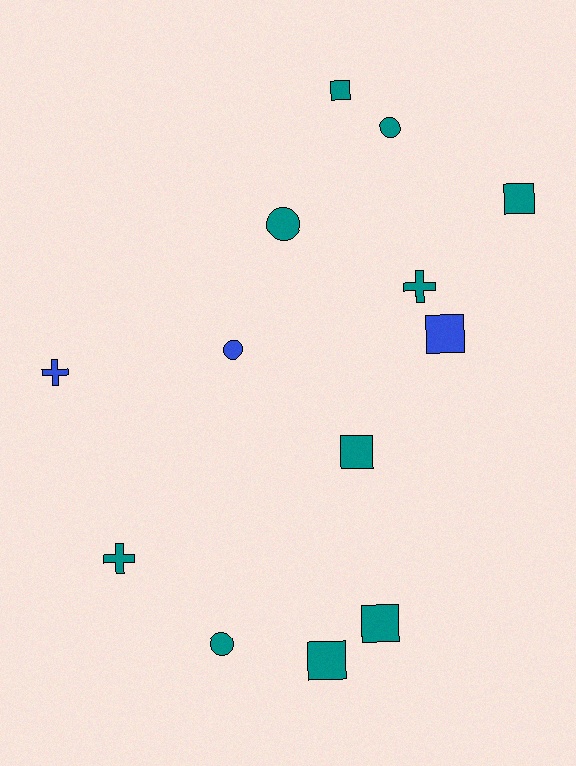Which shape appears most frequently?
Square, with 6 objects.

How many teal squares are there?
There are 5 teal squares.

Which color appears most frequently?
Teal, with 10 objects.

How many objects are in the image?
There are 13 objects.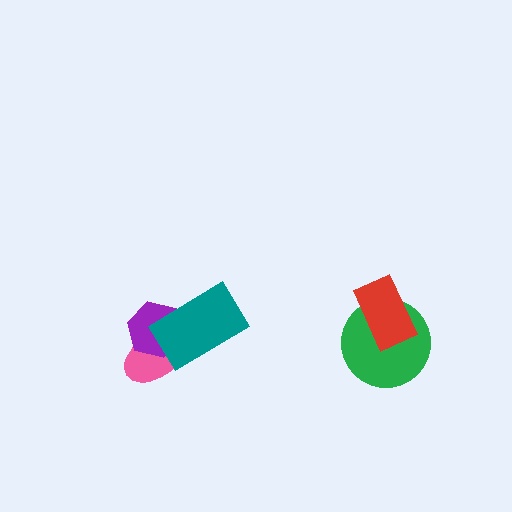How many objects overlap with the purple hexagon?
2 objects overlap with the purple hexagon.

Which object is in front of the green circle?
The red rectangle is in front of the green circle.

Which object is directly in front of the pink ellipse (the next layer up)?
The purple hexagon is directly in front of the pink ellipse.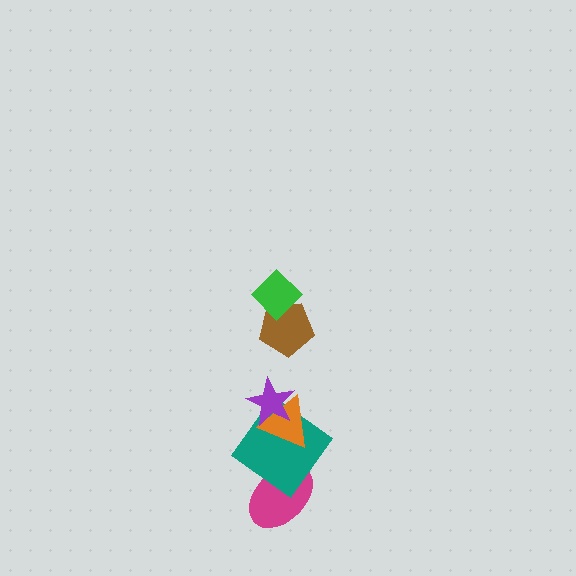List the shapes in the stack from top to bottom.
From top to bottom: the green diamond, the brown pentagon, the purple star, the orange triangle, the teal diamond, the magenta ellipse.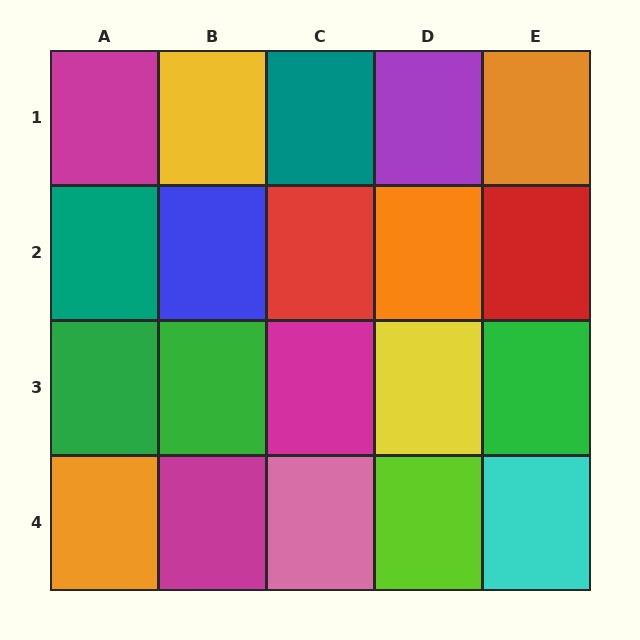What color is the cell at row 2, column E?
Red.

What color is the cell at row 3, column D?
Yellow.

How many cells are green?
3 cells are green.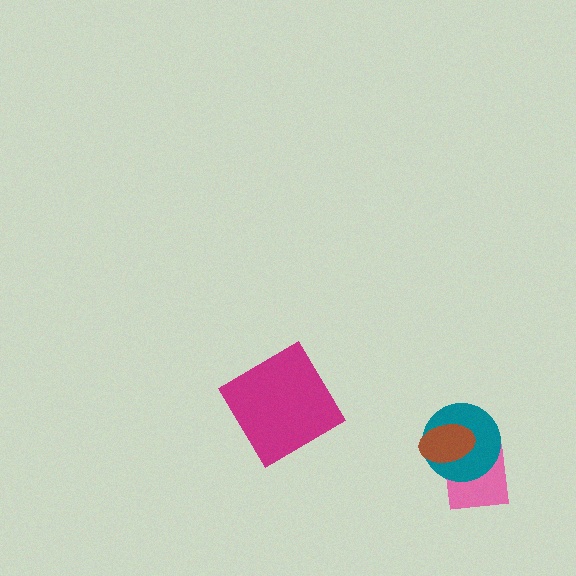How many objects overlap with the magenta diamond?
0 objects overlap with the magenta diamond.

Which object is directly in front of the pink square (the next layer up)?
The teal circle is directly in front of the pink square.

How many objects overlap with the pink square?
2 objects overlap with the pink square.